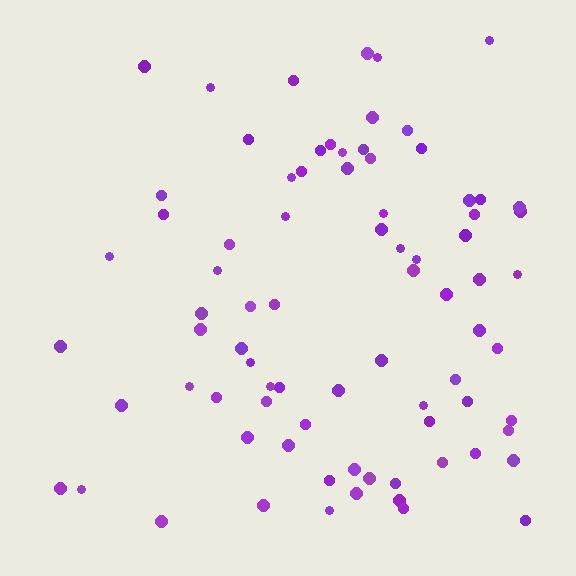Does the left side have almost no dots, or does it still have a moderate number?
Still a moderate number, just noticeably fewer than the right.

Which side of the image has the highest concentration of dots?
The right.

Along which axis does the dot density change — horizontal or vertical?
Horizontal.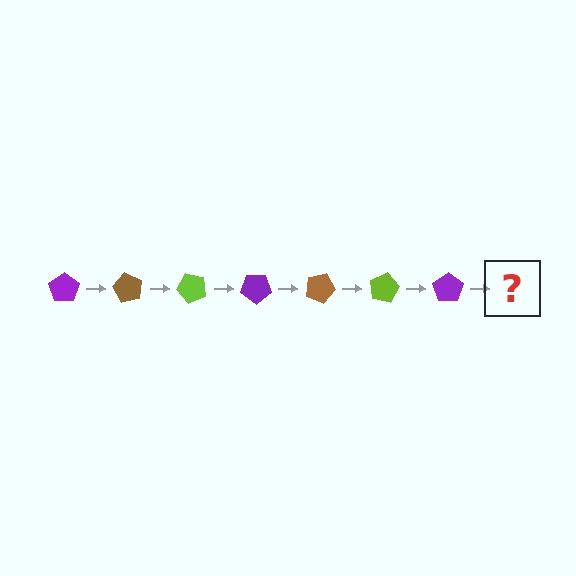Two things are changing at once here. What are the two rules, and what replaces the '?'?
The two rules are that it rotates 60 degrees each step and the color cycles through purple, brown, and lime. The '?' should be a brown pentagon, rotated 420 degrees from the start.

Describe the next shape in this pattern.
It should be a brown pentagon, rotated 420 degrees from the start.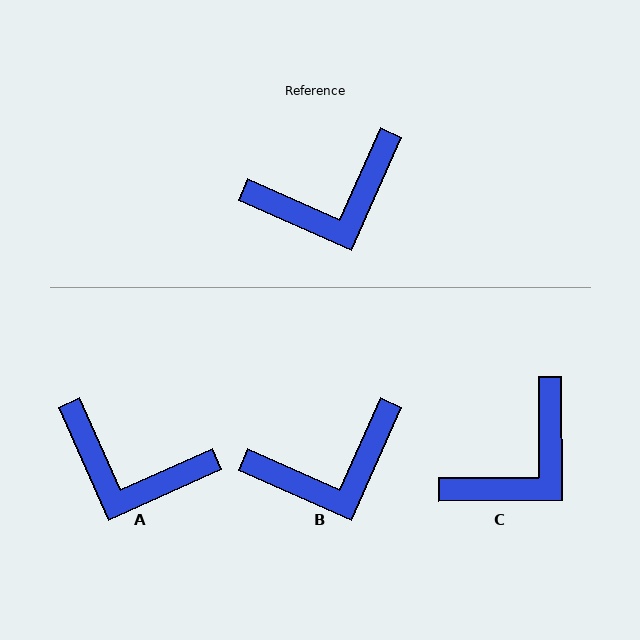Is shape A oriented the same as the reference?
No, it is off by about 42 degrees.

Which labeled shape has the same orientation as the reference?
B.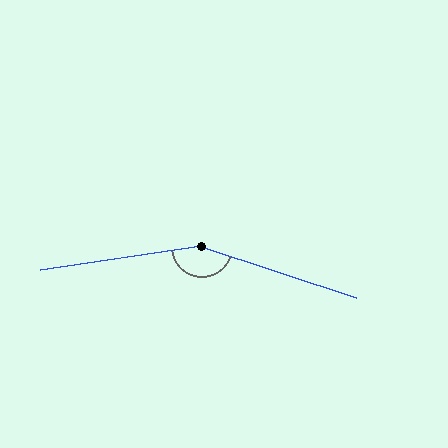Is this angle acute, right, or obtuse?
It is obtuse.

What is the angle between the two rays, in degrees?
Approximately 153 degrees.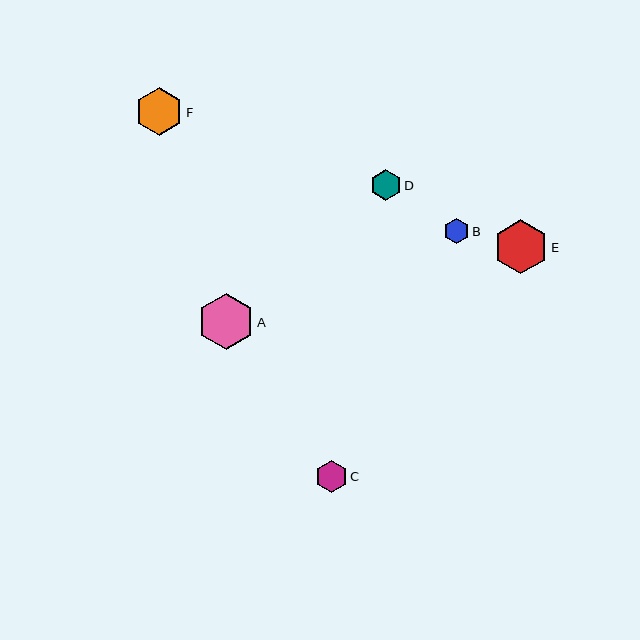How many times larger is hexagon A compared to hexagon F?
Hexagon A is approximately 1.2 times the size of hexagon F.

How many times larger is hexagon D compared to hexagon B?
Hexagon D is approximately 1.2 times the size of hexagon B.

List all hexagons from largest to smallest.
From largest to smallest: A, E, F, C, D, B.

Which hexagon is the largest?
Hexagon A is the largest with a size of approximately 56 pixels.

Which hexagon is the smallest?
Hexagon B is the smallest with a size of approximately 25 pixels.